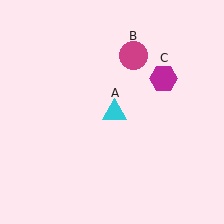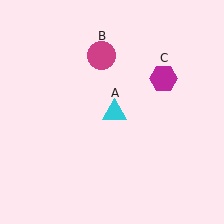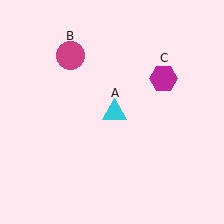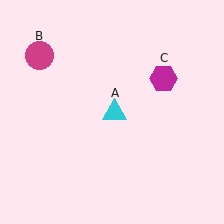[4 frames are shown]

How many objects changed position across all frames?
1 object changed position: magenta circle (object B).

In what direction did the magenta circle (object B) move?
The magenta circle (object B) moved left.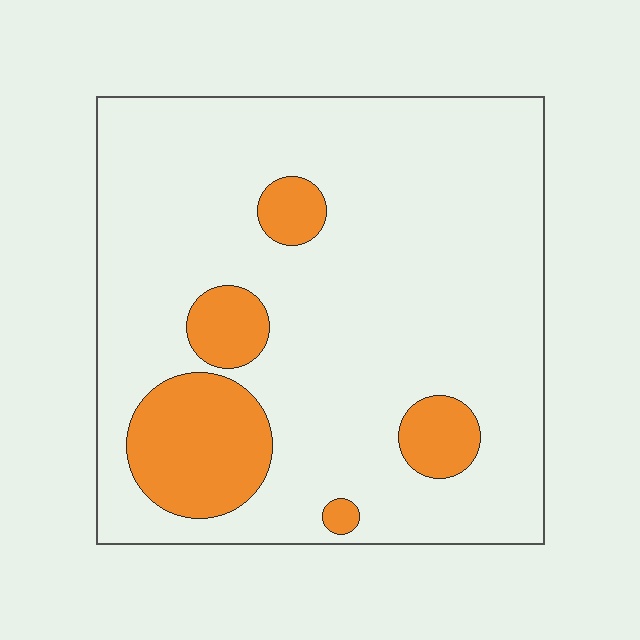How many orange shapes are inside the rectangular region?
5.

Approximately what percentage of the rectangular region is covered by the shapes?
Approximately 15%.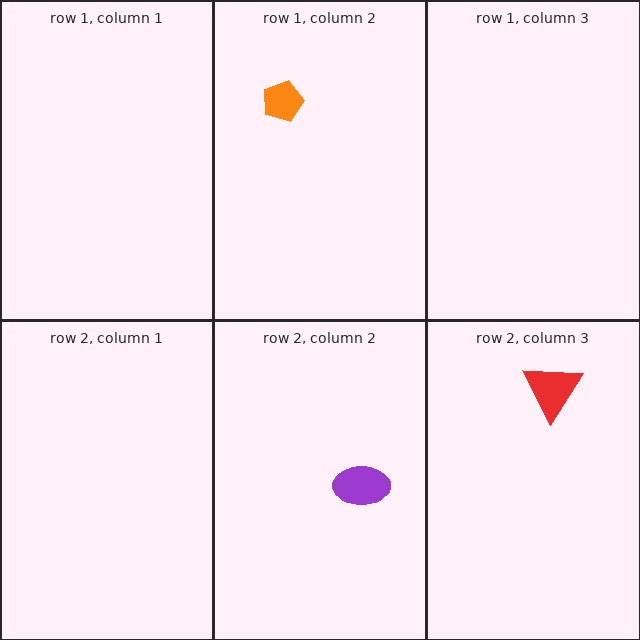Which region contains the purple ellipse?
The row 2, column 2 region.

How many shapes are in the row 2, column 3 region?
1.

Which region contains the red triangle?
The row 2, column 3 region.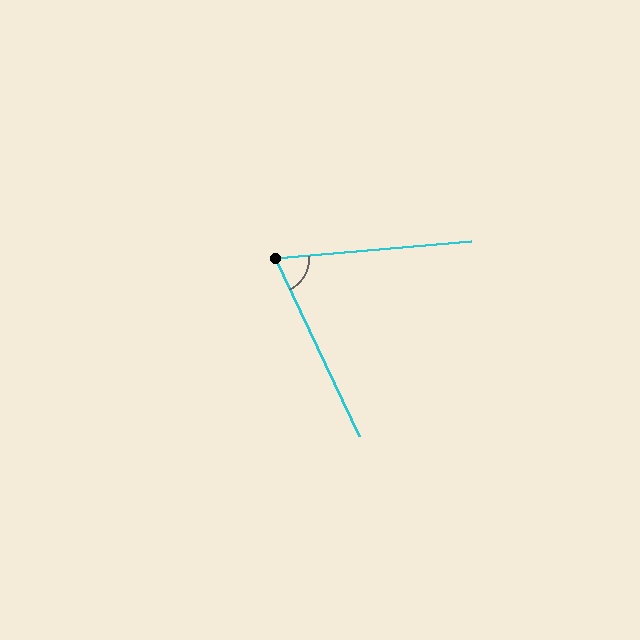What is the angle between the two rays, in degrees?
Approximately 70 degrees.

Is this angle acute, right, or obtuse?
It is acute.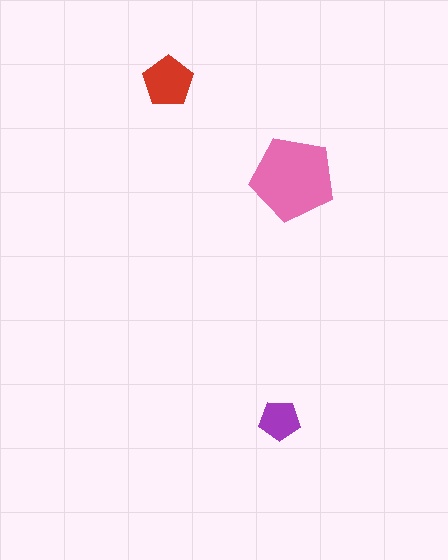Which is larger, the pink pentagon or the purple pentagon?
The pink one.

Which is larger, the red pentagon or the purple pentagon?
The red one.